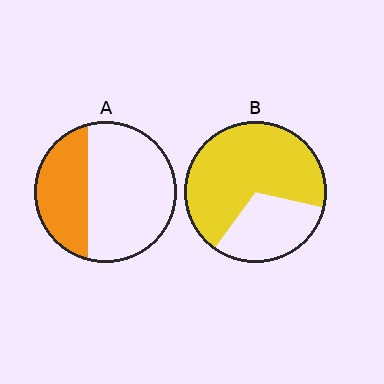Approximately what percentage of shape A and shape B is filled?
A is approximately 35% and B is approximately 70%.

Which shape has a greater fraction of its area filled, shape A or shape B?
Shape B.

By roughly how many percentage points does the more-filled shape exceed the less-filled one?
By roughly 35 percentage points (B over A).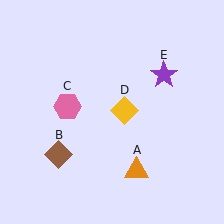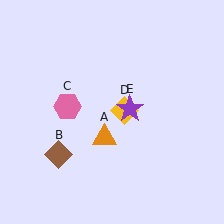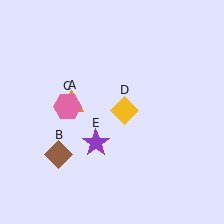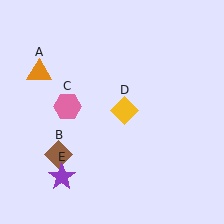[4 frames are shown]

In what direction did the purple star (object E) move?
The purple star (object E) moved down and to the left.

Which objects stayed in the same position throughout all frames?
Brown diamond (object B) and pink hexagon (object C) and yellow diamond (object D) remained stationary.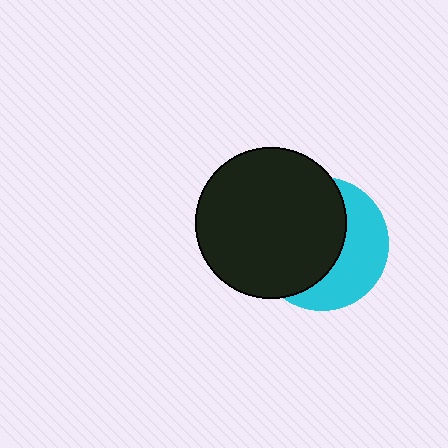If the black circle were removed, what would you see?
You would see the complete cyan circle.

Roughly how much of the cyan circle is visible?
A small part of it is visible (roughly 41%).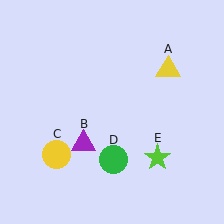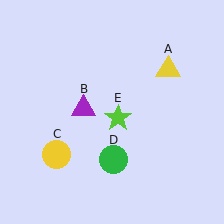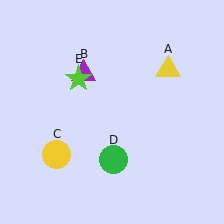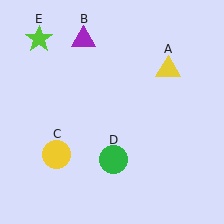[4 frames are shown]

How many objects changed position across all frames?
2 objects changed position: purple triangle (object B), lime star (object E).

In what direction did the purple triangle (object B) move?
The purple triangle (object B) moved up.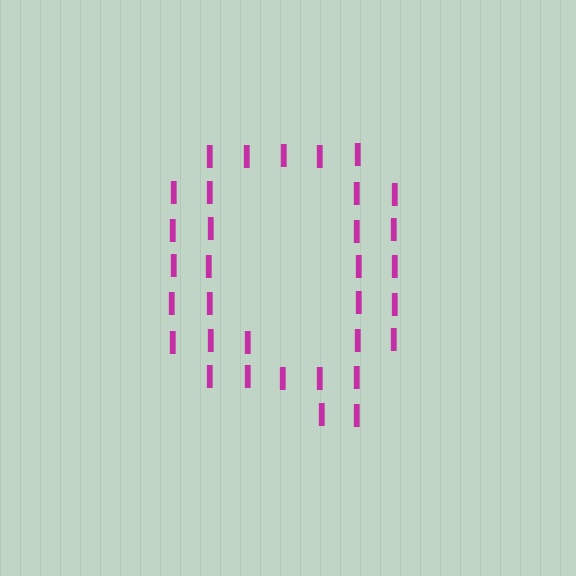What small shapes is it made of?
It is made of small letter I's.